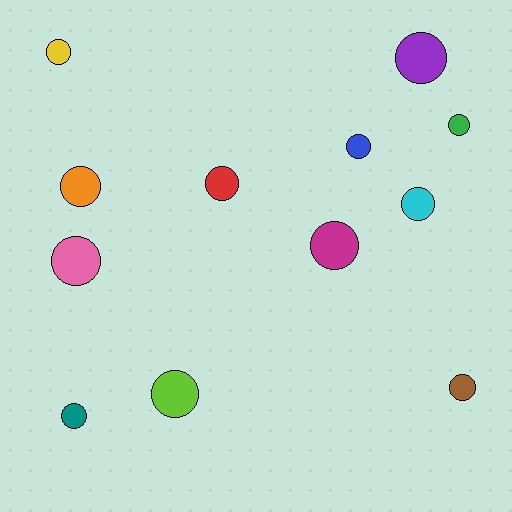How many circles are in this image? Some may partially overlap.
There are 12 circles.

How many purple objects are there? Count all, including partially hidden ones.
There is 1 purple object.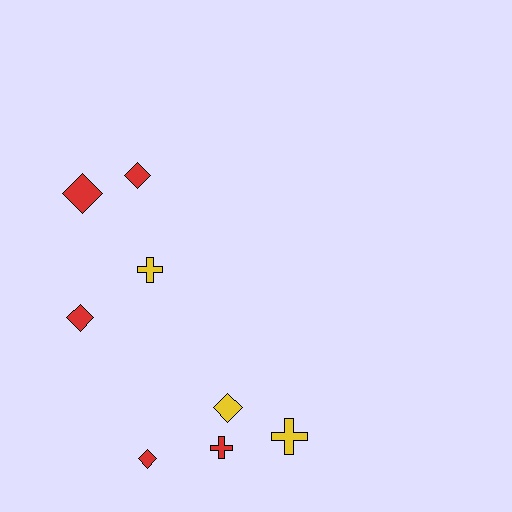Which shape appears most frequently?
Diamond, with 5 objects.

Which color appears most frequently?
Red, with 5 objects.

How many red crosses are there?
There is 1 red cross.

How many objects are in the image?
There are 8 objects.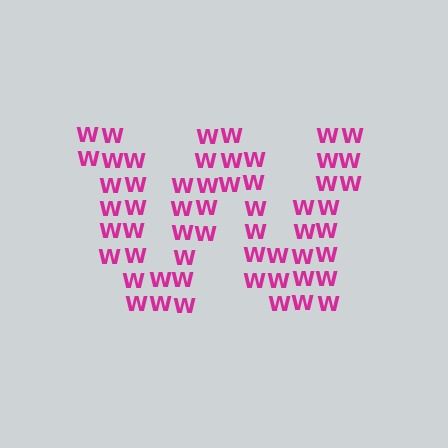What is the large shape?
The large shape is the letter W.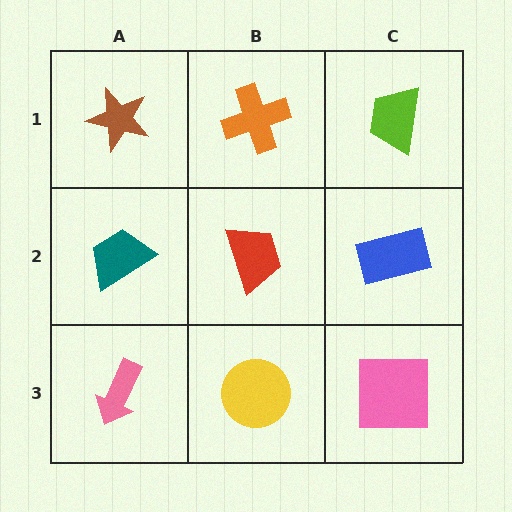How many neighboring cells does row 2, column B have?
4.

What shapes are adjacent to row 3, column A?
A teal trapezoid (row 2, column A), a yellow circle (row 3, column B).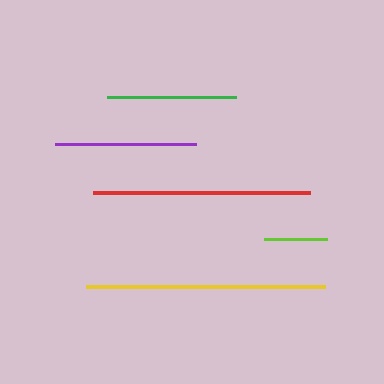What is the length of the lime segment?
The lime segment is approximately 64 pixels long.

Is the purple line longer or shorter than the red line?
The red line is longer than the purple line.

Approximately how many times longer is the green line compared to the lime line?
The green line is approximately 2.0 times the length of the lime line.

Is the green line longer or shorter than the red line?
The red line is longer than the green line.